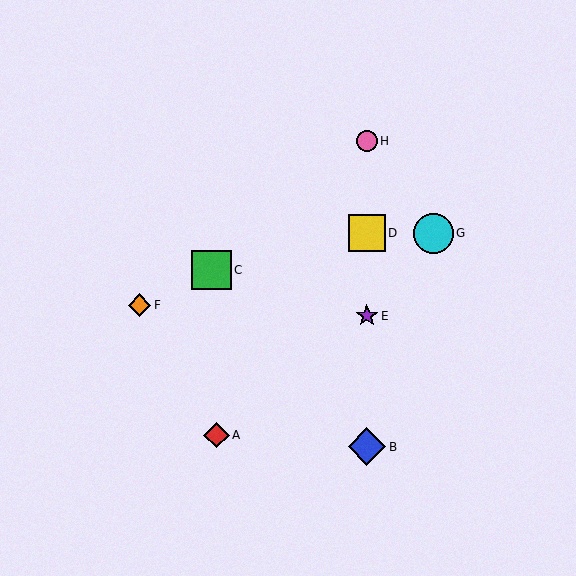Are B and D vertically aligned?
Yes, both are at x≈367.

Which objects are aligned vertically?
Objects B, D, E, H are aligned vertically.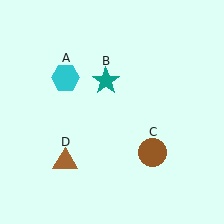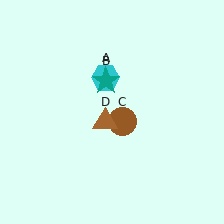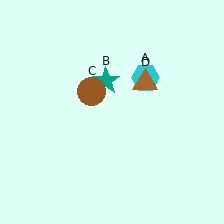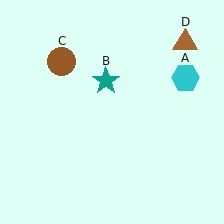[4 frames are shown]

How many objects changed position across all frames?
3 objects changed position: cyan hexagon (object A), brown circle (object C), brown triangle (object D).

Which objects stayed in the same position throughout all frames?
Teal star (object B) remained stationary.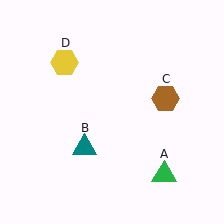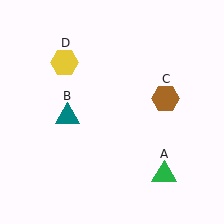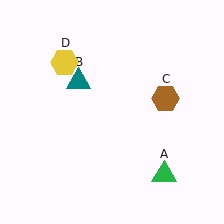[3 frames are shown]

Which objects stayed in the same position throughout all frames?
Green triangle (object A) and brown hexagon (object C) and yellow hexagon (object D) remained stationary.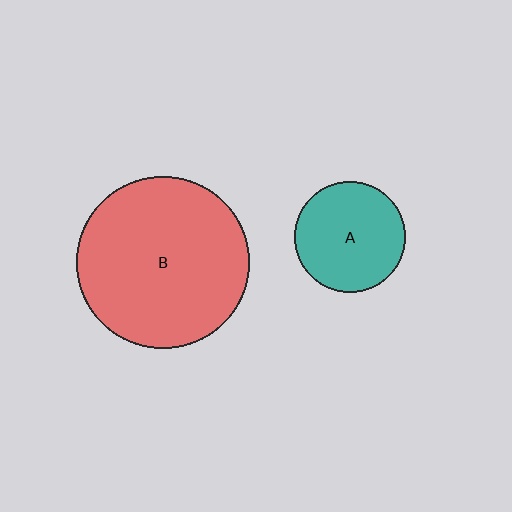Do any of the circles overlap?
No, none of the circles overlap.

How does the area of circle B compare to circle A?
Approximately 2.4 times.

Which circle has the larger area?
Circle B (red).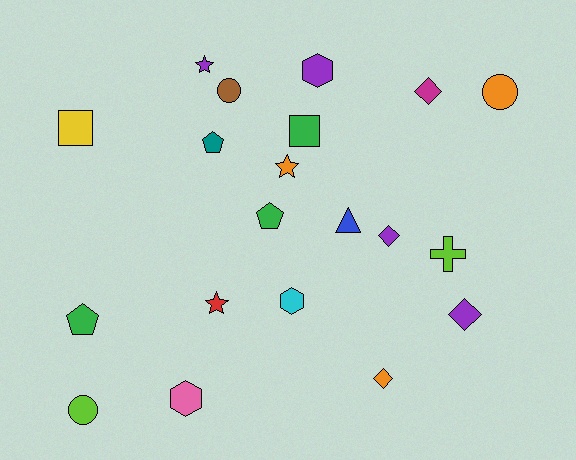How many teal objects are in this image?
There is 1 teal object.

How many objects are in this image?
There are 20 objects.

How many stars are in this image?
There are 3 stars.